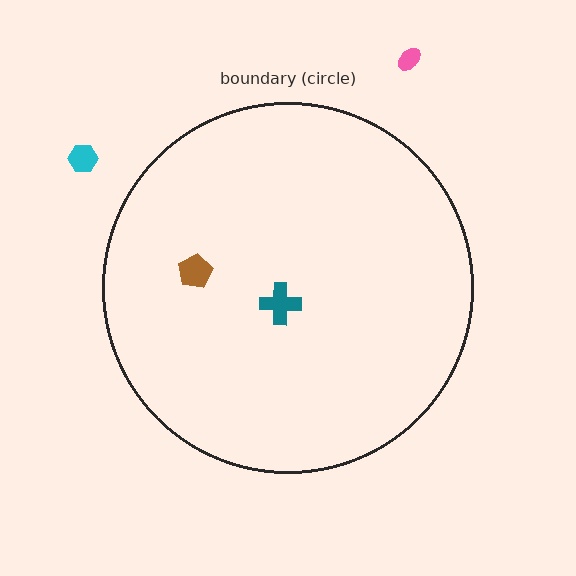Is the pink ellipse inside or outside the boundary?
Outside.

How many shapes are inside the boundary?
2 inside, 2 outside.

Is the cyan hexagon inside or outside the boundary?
Outside.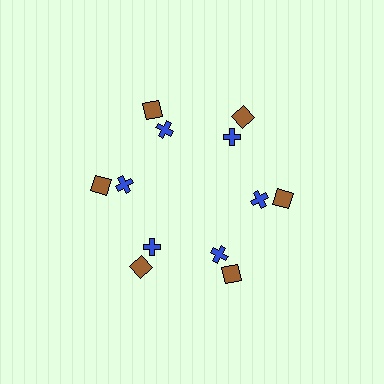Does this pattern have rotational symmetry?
Yes, this pattern has 6-fold rotational symmetry. It looks the same after rotating 60 degrees around the center.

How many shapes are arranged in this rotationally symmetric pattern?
There are 12 shapes, arranged in 6 groups of 2.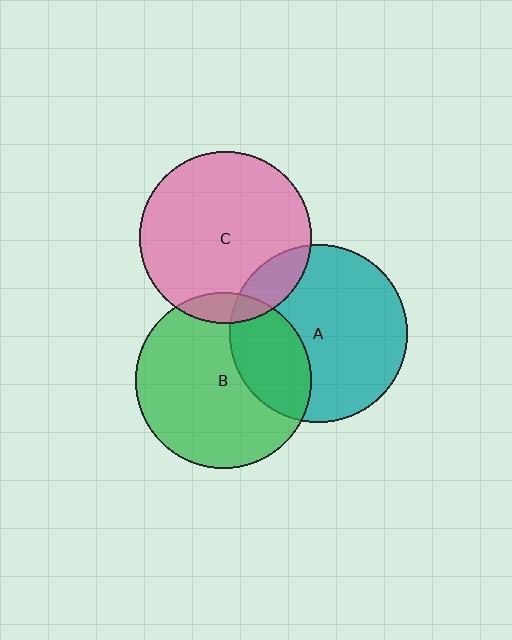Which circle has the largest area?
Circle A (teal).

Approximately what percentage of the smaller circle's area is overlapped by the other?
Approximately 30%.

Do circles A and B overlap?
Yes.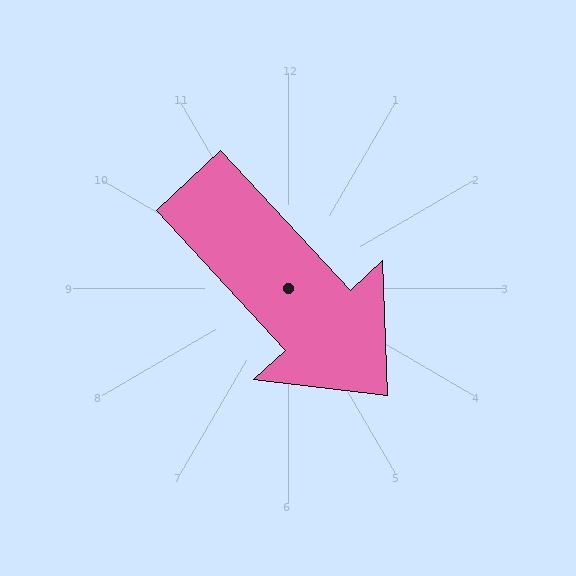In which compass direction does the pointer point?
Southeast.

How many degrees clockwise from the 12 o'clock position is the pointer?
Approximately 137 degrees.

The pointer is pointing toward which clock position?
Roughly 5 o'clock.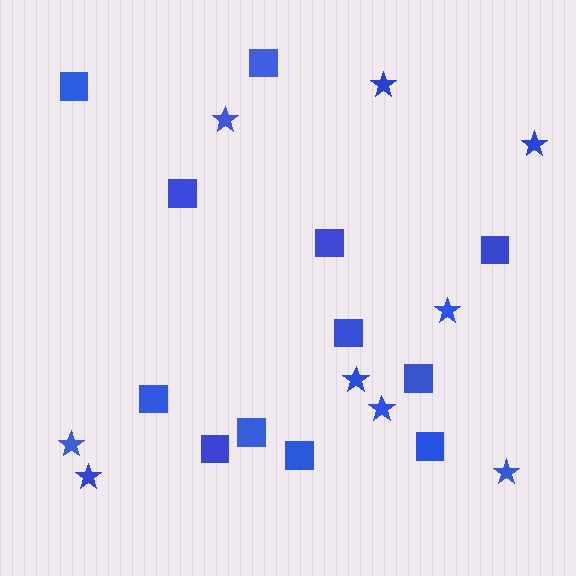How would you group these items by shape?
There are 2 groups: one group of squares (12) and one group of stars (9).